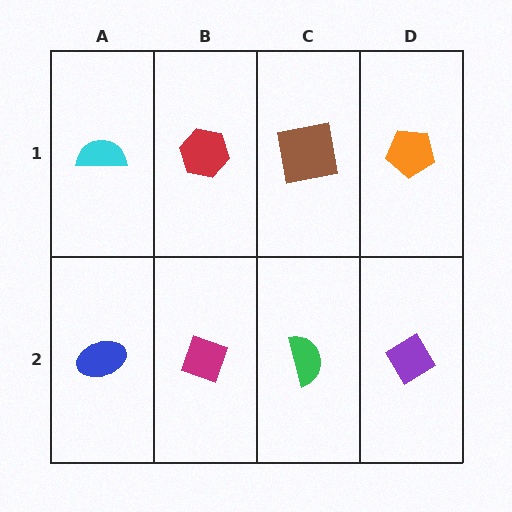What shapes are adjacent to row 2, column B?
A red hexagon (row 1, column B), a blue ellipse (row 2, column A), a green semicircle (row 2, column C).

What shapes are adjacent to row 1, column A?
A blue ellipse (row 2, column A), a red hexagon (row 1, column B).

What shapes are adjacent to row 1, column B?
A magenta diamond (row 2, column B), a cyan semicircle (row 1, column A), a brown square (row 1, column C).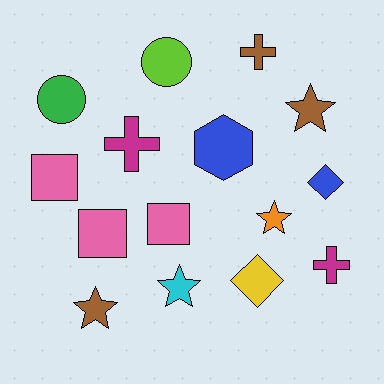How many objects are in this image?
There are 15 objects.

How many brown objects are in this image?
There are 3 brown objects.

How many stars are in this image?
There are 4 stars.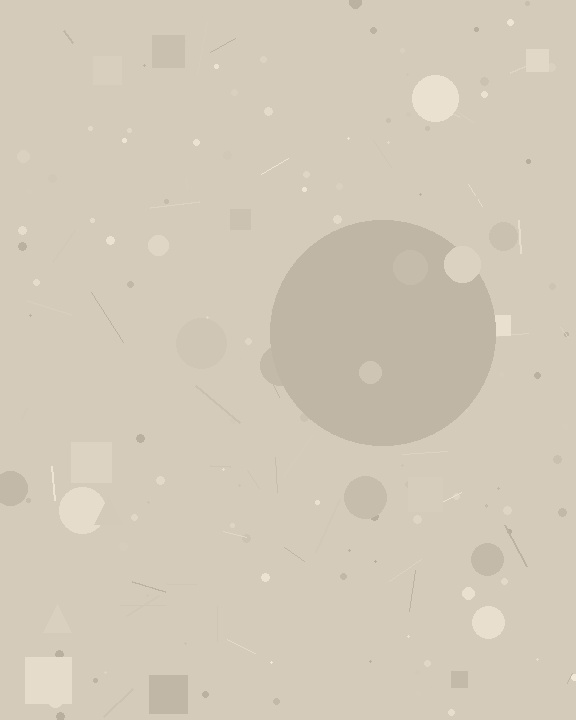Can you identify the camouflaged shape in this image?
The camouflaged shape is a circle.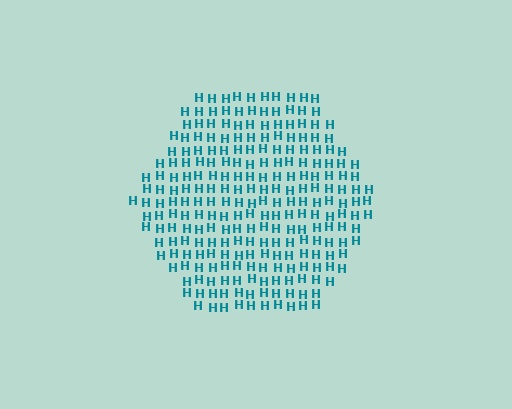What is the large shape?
The large shape is a hexagon.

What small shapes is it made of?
It is made of small letter H's.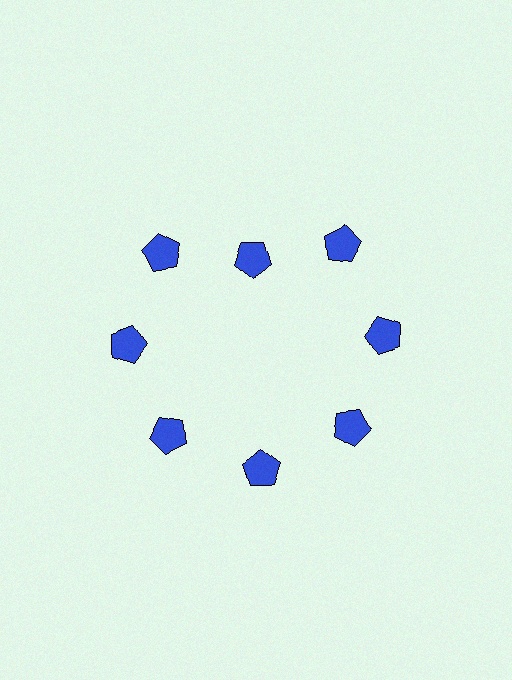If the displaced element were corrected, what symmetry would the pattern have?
It would have 8-fold rotational symmetry — the pattern would map onto itself every 45 degrees.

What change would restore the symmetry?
The symmetry would be restored by moving it outward, back onto the ring so that all 8 pentagons sit at equal angles and equal distance from the center.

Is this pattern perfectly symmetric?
No. The 8 blue pentagons are arranged in a ring, but one element near the 12 o'clock position is pulled inward toward the center, breaking the 8-fold rotational symmetry.